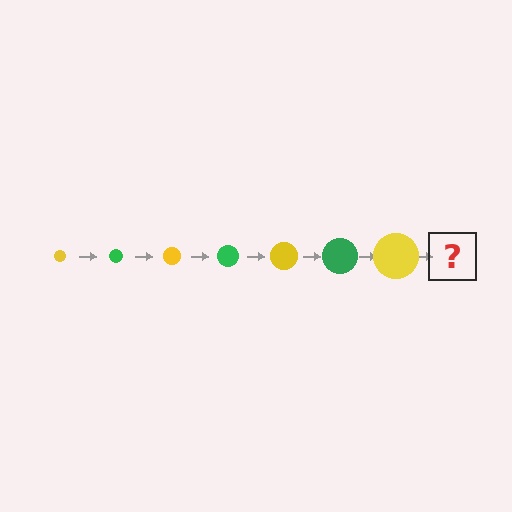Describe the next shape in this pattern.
It should be a green circle, larger than the previous one.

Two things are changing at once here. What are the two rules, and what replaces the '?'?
The two rules are that the circle grows larger each step and the color cycles through yellow and green. The '?' should be a green circle, larger than the previous one.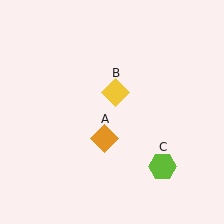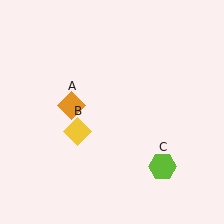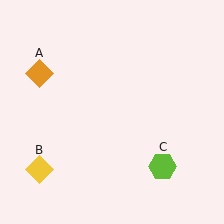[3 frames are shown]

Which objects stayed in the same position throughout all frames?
Lime hexagon (object C) remained stationary.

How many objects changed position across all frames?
2 objects changed position: orange diamond (object A), yellow diamond (object B).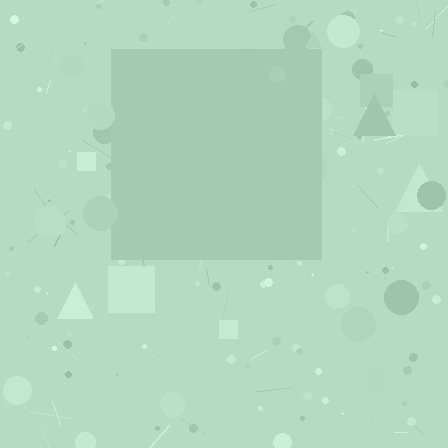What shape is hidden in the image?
A square is hidden in the image.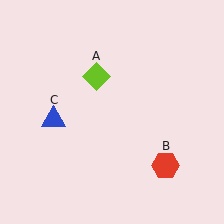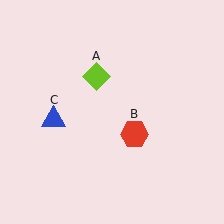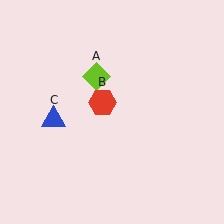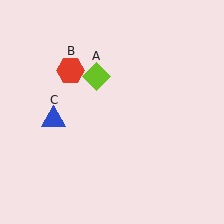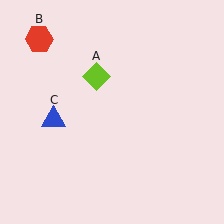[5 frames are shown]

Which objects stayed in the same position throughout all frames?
Lime diamond (object A) and blue triangle (object C) remained stationary.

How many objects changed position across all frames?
1 object changed position: red hexagon (object B).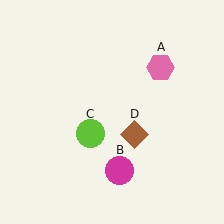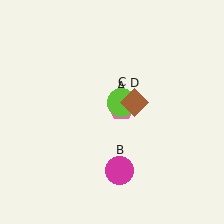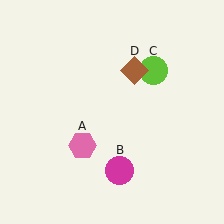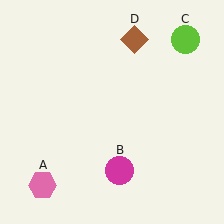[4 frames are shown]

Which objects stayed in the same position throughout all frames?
Magenta circle (object B) remained stationary.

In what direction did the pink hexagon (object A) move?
The pink hexagon (object A) moved down and to the left.